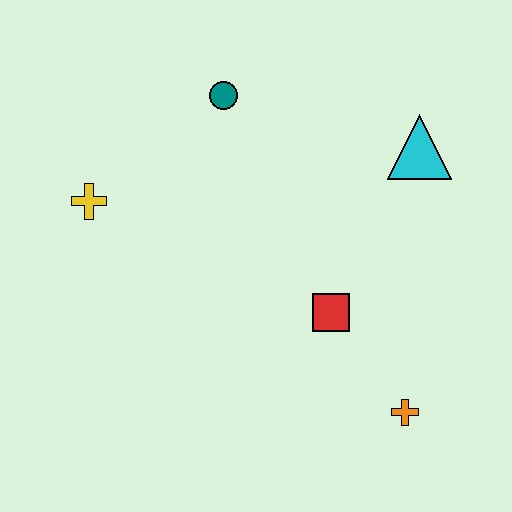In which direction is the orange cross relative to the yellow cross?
The orange cross is to the right of the yellow cross.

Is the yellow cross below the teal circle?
Yes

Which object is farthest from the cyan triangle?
The yellow cross is farthest from the cyan triangle.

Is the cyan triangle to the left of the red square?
No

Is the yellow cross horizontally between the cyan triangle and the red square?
No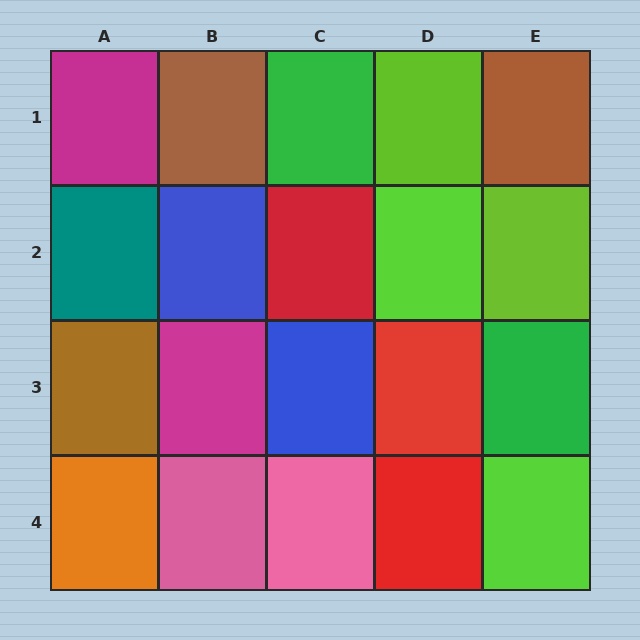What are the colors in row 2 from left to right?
Teal, blue, red, lime, lime.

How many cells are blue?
2 cells are blue.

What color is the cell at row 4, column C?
Pink.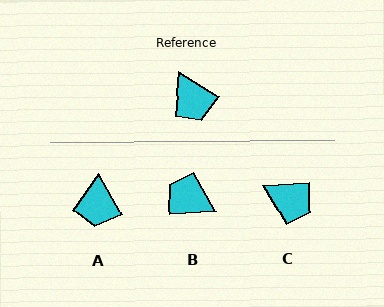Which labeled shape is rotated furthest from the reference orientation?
B, about 145 degrees away.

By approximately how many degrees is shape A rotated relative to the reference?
Approximately 28 degrees clockwise.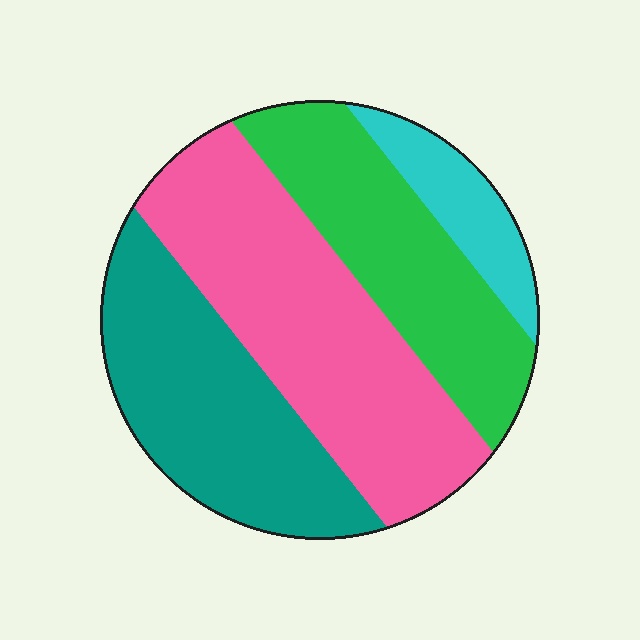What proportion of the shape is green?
Green covers 25% of the shape.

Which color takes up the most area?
Pink, at roughly 35%.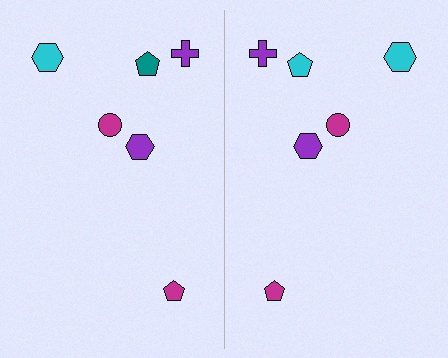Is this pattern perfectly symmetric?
No, the pattern is not perfectly symmetric. The cyan pentagon on the right side breaks the symmetry — its mirror counterpart is teal.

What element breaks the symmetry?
The cyan pentagon on the right side breaks the symmetry — its mirror counterpart is teal.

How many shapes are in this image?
There are 12 shapes in this image.